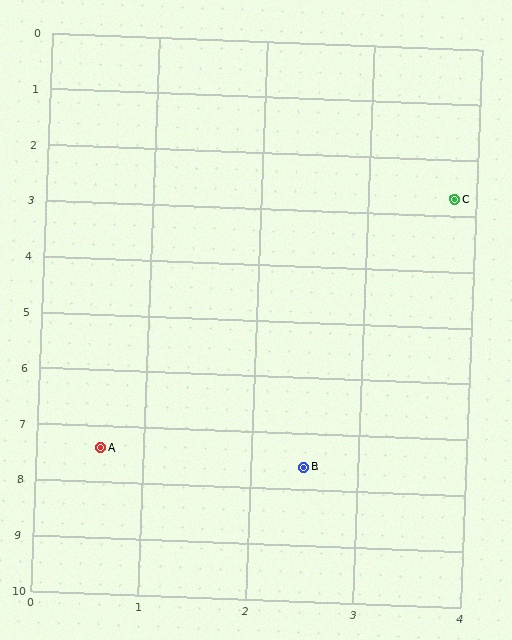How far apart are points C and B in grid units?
Points C and B are about 5.1 grid units apart.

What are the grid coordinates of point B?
Point B is at approximately (2.5, 7.6).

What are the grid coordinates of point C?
Point C is at approximately (3.8, 2.7).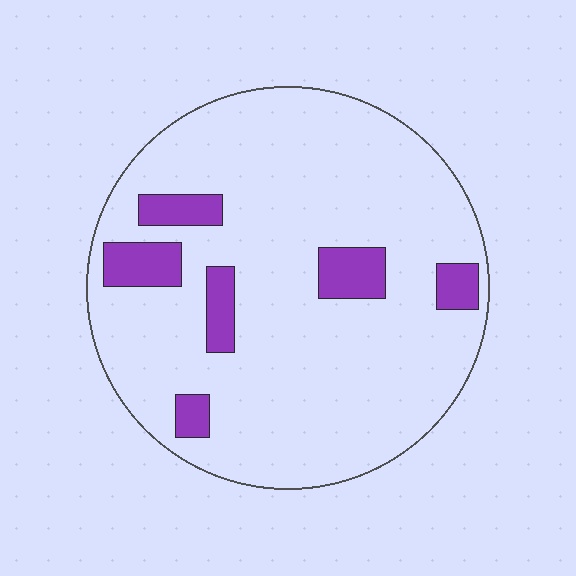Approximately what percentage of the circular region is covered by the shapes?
Approximately 10%.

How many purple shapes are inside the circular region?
6.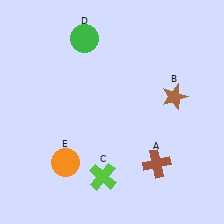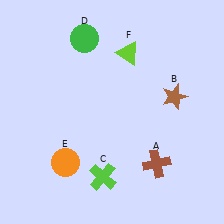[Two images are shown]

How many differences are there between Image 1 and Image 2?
There is 1 difference between the two images.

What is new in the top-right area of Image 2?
A lime triangle (F) was added in the top-right area of Image 2.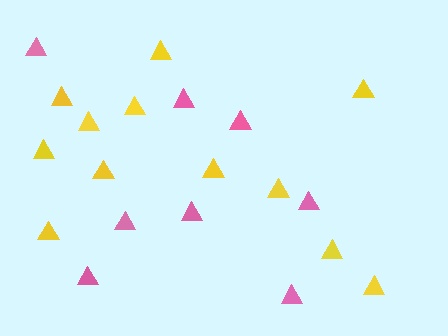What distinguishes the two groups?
There are 2 groups: one group of pink triangles (8) and one group of yellow triangles (12).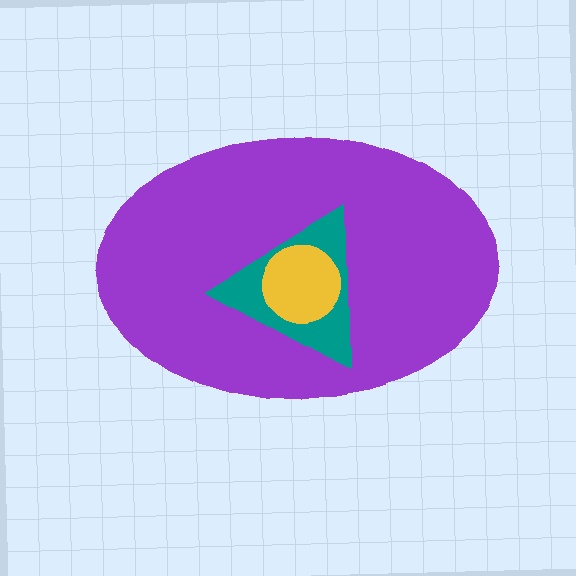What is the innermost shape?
The yellow circle.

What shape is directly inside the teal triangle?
The yellow circle.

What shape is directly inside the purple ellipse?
The teal triangle.